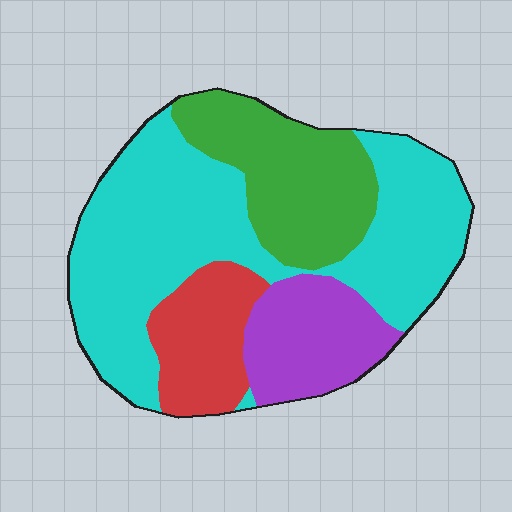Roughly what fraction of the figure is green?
Green takes up less than a quarter of the figure.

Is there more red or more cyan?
Cyan.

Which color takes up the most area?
Cyan, at roughly 50%.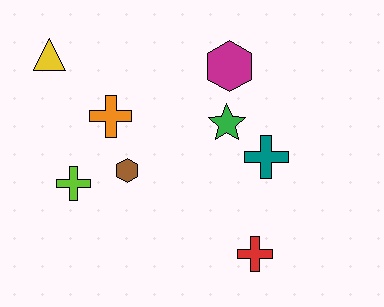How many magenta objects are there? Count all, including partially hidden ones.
There is 1 magenta object.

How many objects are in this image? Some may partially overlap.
There are 8 objects.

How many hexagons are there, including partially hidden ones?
There are 2 hexagons.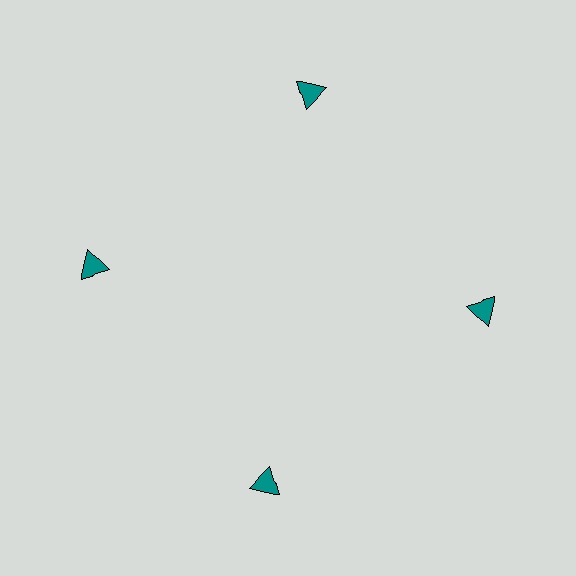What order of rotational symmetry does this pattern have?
This pattern has 4-fold rotational symmetry.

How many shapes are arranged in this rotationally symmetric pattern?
There are 4 shapes, arranged in 4 groups of 1.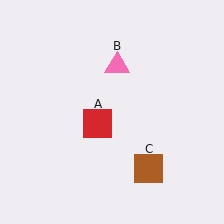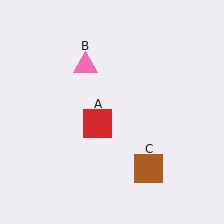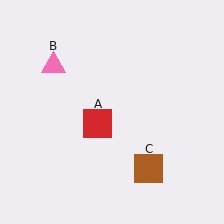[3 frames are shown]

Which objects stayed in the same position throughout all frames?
Red square (object A) and brown square (object C) remained stationary.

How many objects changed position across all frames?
1 object changed position: pink triangle (object B).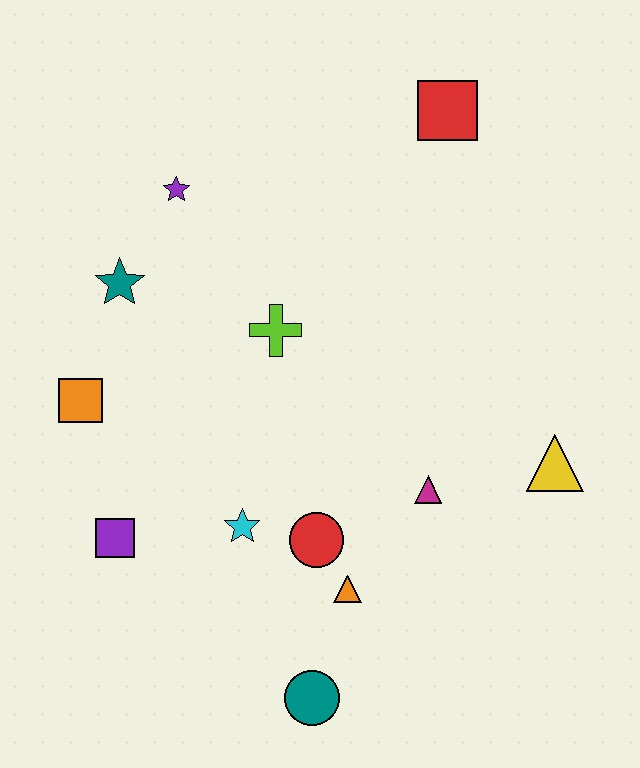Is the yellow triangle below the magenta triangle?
No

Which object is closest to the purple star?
The teal star is closest to the purple star.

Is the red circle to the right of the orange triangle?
No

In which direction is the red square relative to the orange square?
The red square is to the right of the orange square.